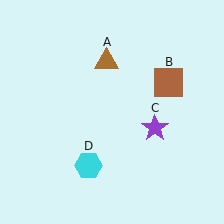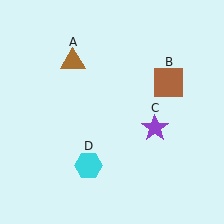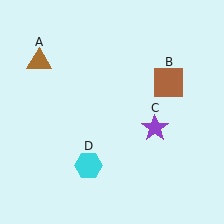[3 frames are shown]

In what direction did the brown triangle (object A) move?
The brown triangle (object A) moved left.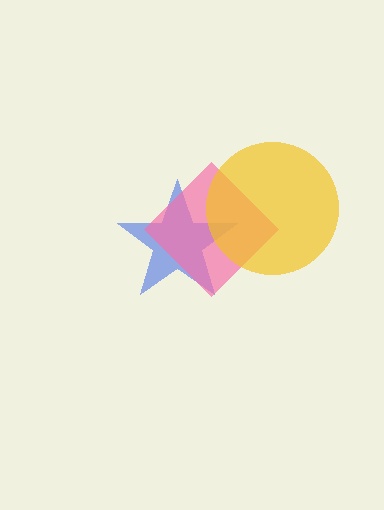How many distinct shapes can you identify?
There are 3 distinct shapes: a blue star, a pink diamond, a yellow circle.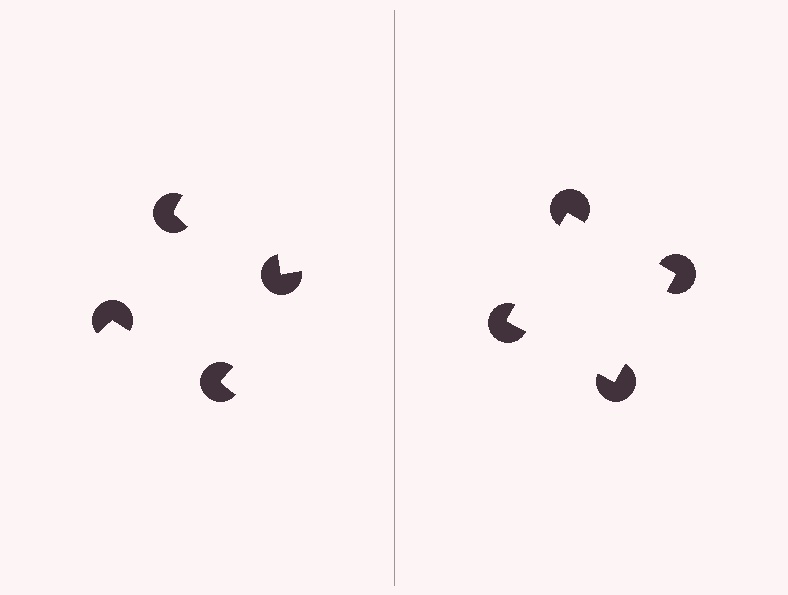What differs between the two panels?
The pac-man discs are positioned identically on both sides; only the wedge orientations differ. On the right they align to a square; on the left they are misaligned.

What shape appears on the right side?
An illusory square.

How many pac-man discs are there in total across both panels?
8 — 4 on each side.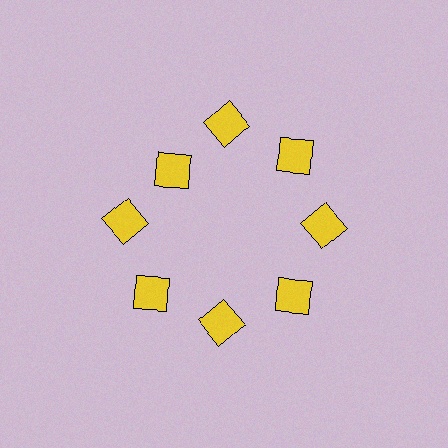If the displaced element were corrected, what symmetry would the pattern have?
It would have 8-fold rotational symmetry — the pattern would map onto itself every 45 degrees.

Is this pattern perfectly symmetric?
No. The 8 yellow squares are arranged in a ring, but one element near the 10 o'clock position is pulled inward toward the center, breaking the 8-fold rotational symmetry.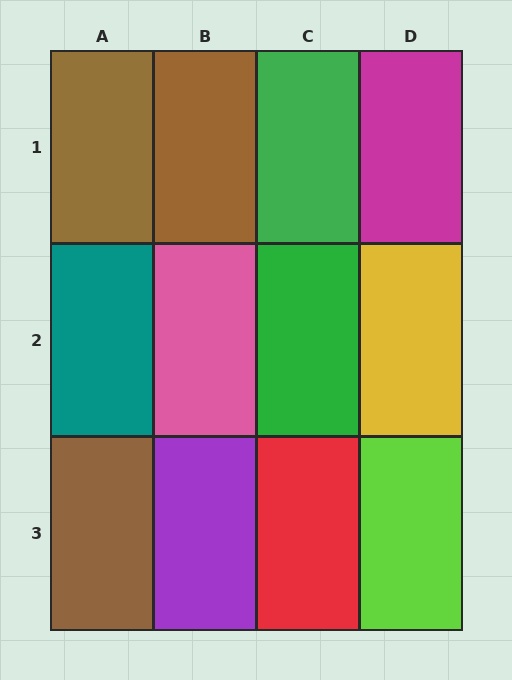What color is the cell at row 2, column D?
Yellow.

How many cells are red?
1 cell is red.